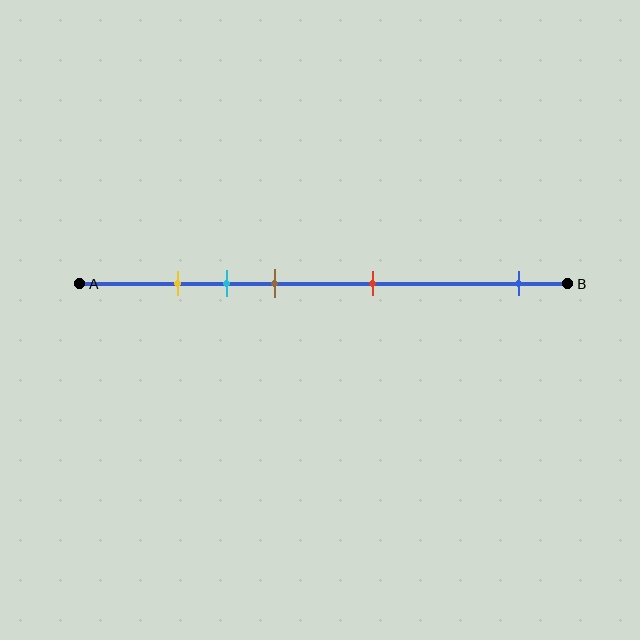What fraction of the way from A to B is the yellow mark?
The yellow mark is approximately 20% (0.2) of the way from A to B.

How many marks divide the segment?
There are 5 marks dividing the segment.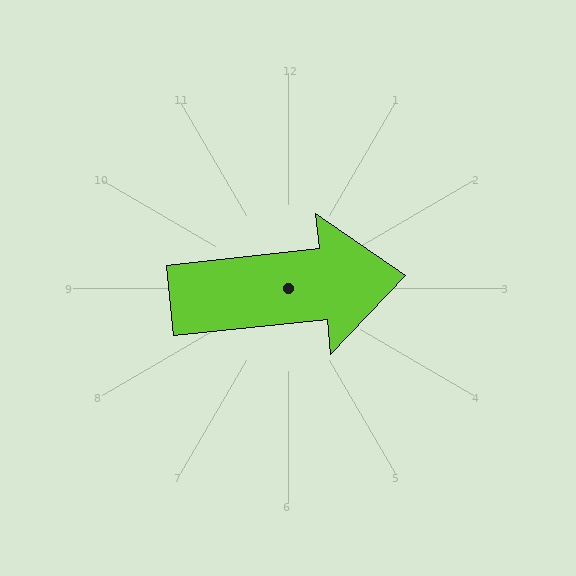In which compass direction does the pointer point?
East.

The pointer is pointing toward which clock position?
Roughly 3 o'clock.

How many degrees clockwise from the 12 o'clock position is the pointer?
Approximately 84 degrees.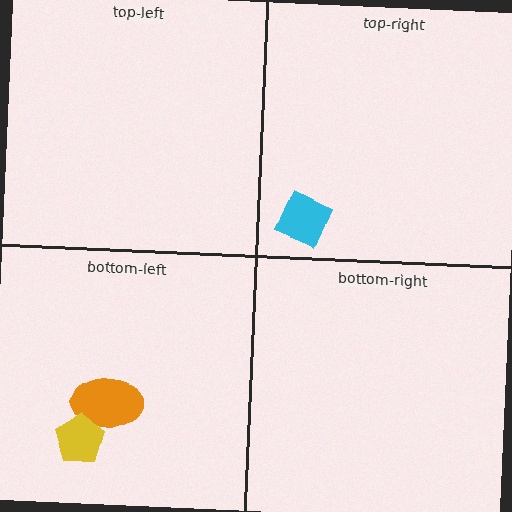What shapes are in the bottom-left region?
The orange ellipse, the yellow pentagon.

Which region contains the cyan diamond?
The top-right region.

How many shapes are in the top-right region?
1.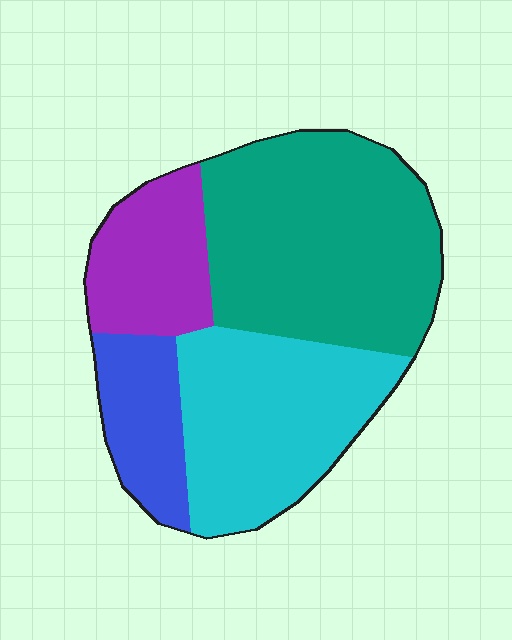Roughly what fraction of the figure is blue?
Blue covers 13% of the figure.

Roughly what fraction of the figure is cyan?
Cyan takes up between a sixth and a third of the figure.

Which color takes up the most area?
Teal, at roughly 40%.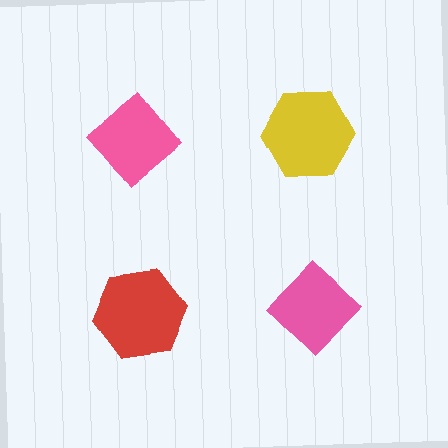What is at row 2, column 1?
A red hexagon.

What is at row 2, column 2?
A pink diamond.